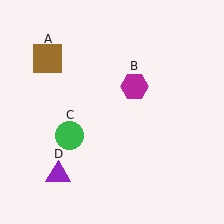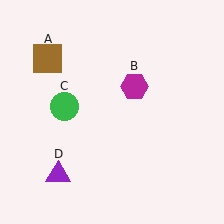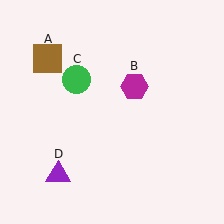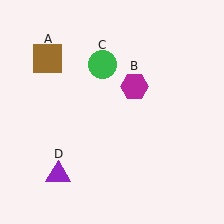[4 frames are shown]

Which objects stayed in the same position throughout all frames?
Brown square (object A) and magenta hexagon (object B) and purple triangle (object D) remained stationary.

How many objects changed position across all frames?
1 object changed position: green circle (object C).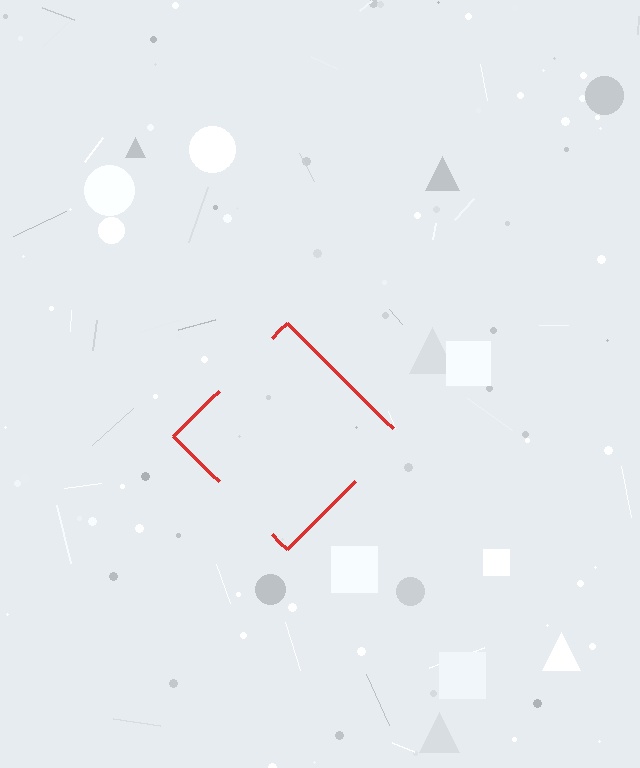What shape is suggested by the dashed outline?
The dashed outline suggests a diamond.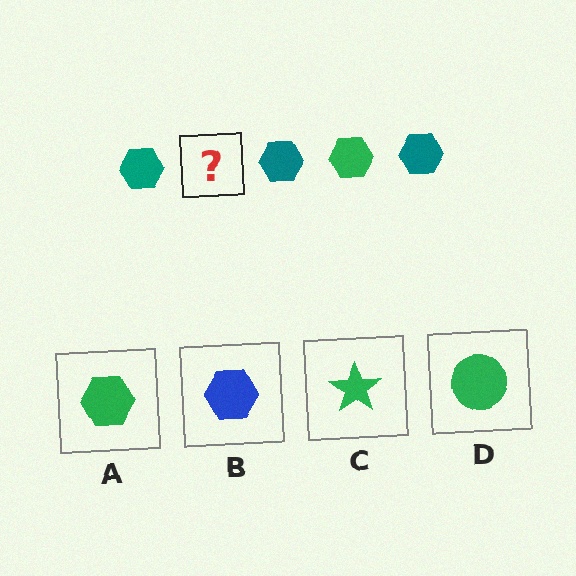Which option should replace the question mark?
Option A.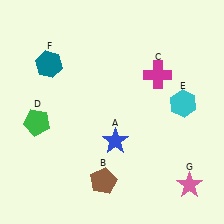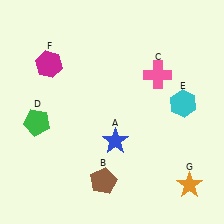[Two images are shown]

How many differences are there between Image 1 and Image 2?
There are 3 differences between the two images.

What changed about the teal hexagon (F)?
In Image 1, F is teal. In Image 2, it changed to magenta.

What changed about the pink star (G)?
In Image 1, G is pink. In Image 2, it changed to orange.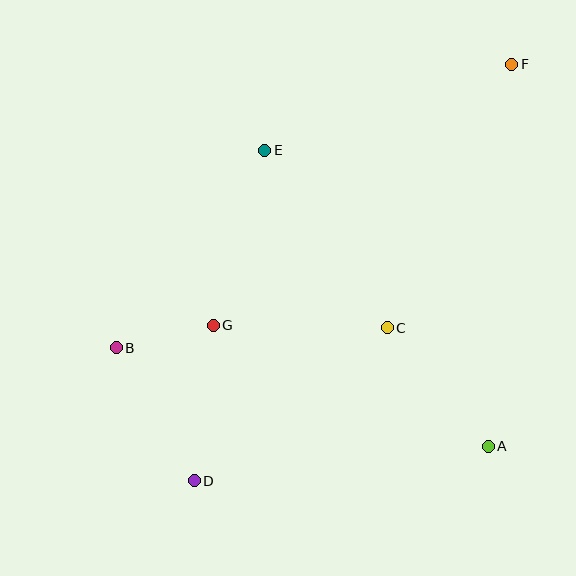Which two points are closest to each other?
Points B and G are closest to each other.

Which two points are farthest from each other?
Points D and F are farthest from each other.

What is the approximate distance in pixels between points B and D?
The distance between B and D is approximately 154 pixels.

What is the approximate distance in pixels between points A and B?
The distance between A and B is approximately 385 pixels.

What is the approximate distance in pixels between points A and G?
The distance between A and G is approximately 301 pixels.